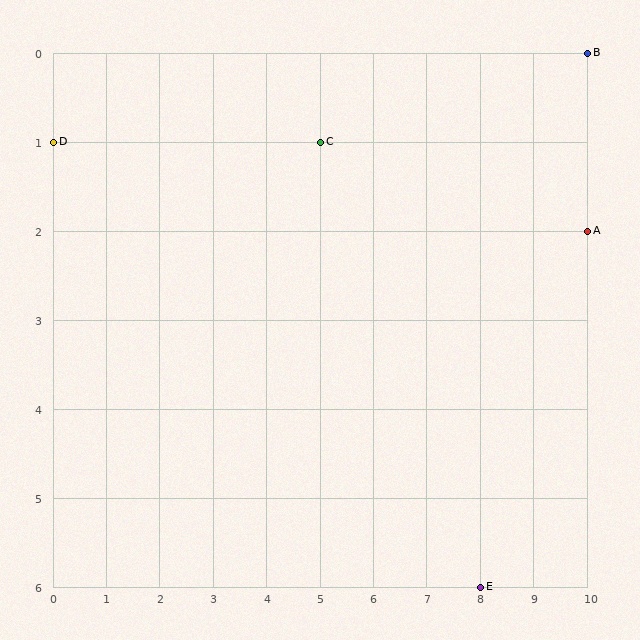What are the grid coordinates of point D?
Point D is at grid coordinates (0, 1).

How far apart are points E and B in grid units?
Points E and B are 2 columns and 6 rows apart (about 6.3 grid units diagonally).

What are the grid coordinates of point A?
Point A is at grid coordinates (10, 2).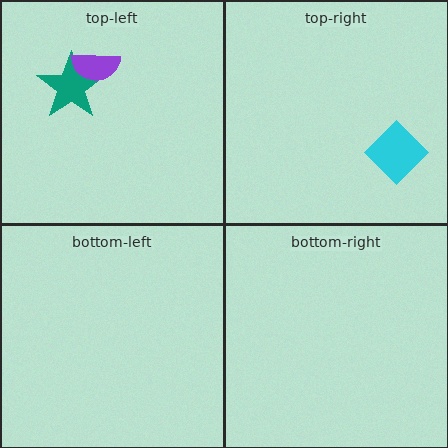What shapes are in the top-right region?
The cyan diamond.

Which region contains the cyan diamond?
The top-right region.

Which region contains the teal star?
The top-left region.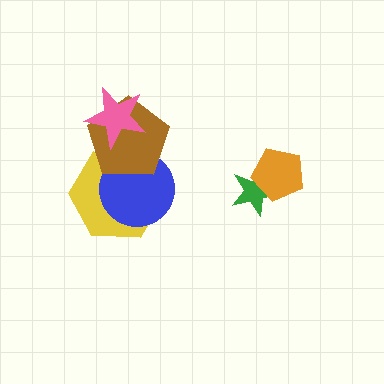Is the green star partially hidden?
Yes, it is partially covered by another shape.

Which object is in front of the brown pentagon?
The pink star is in front of the brown pentagon.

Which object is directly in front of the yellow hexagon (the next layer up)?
The blue circle is directly in front of the yellow hexagon.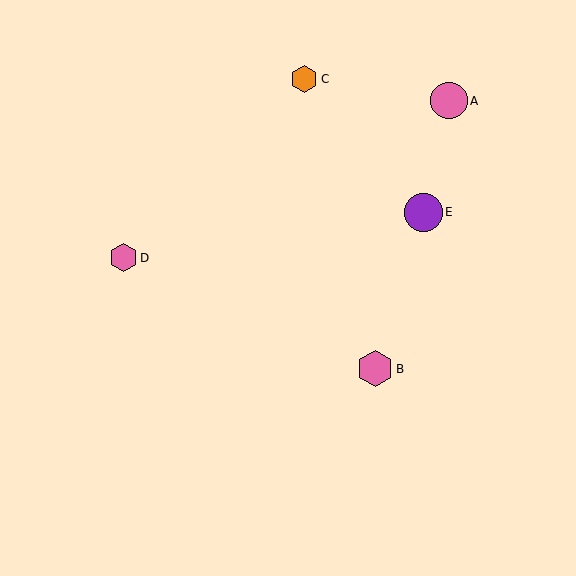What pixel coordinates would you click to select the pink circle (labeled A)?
Click at (449, 101) to select the pink circle A.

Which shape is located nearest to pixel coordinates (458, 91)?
The pink circle (labeled A) at (449, 101) is nearest to that location.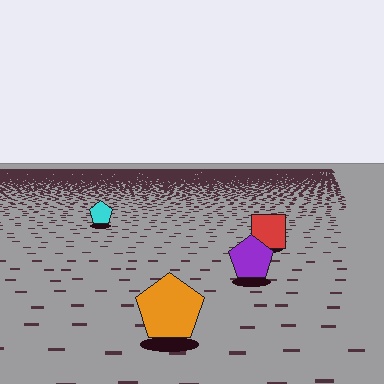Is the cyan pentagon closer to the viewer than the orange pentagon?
No. The orange pentagon is closer — you can tell from the texture gradient: the ground texture is coarser near it.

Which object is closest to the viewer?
The orange pentagon is closest. The texture marks near it are larger and more spread out.